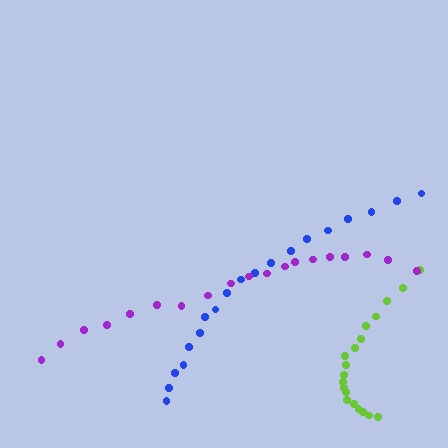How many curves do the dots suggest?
There are 3 distinct paths.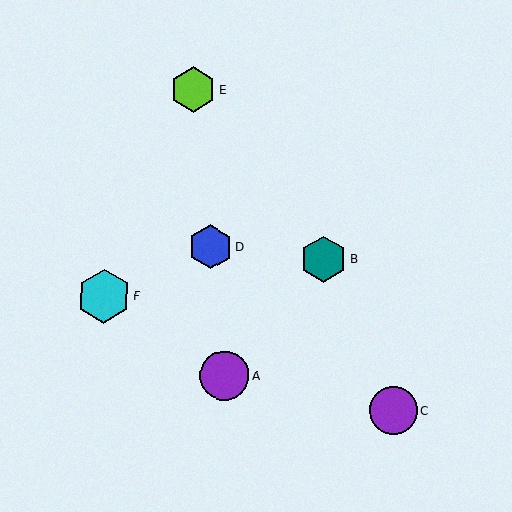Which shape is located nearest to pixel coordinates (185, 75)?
The lime hexagon (labeled E) at (193, 90) is nearest to that location.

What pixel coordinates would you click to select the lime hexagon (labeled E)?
Click at (193, 90) to select the lime hexagon E.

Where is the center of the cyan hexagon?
The center of the cyan hexagon is at (104, 296).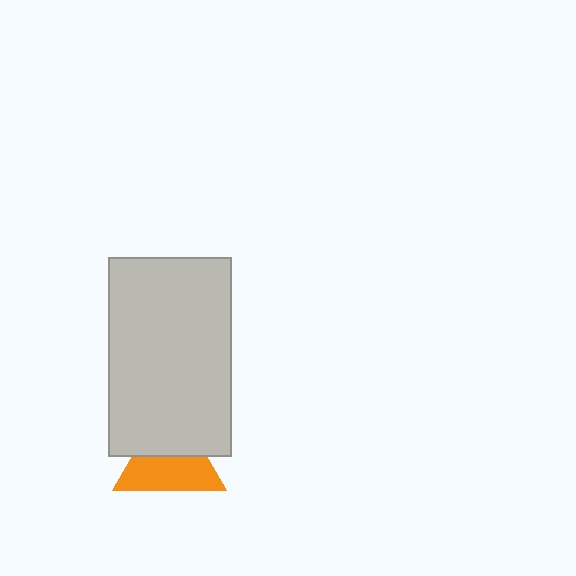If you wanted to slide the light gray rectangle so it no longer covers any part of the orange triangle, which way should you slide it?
Slide it up — that is the most direct way to separate the two shapes.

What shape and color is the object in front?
The object in front is a light gray rectangle.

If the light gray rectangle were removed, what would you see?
You would see the complete orange triangle.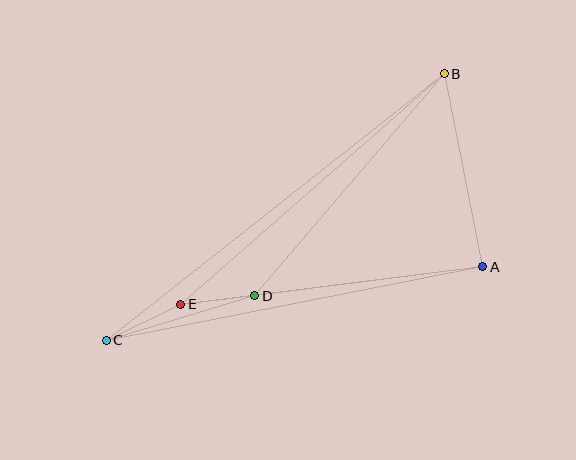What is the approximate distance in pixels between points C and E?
The distance between C and E is approximately 83 pixels.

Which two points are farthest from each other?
Points B and C are farthest from each other.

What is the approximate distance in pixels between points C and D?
The distance between C and D is approximately 155 pixels.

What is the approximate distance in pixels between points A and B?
The distance between A and B is approximately 197 pixels.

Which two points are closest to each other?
Points D and E are closest to each other.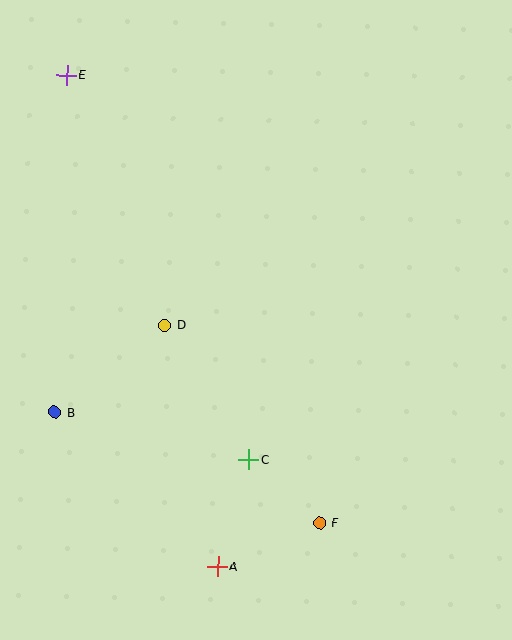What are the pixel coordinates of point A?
Point A is at (218, 566).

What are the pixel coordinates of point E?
Point E is at (67, 75).